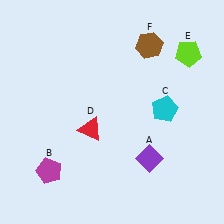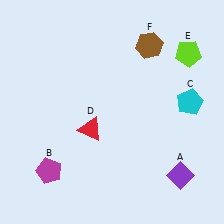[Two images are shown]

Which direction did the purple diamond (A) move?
The purple diamond (A) moved right.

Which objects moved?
The objects that moved are: the purple diamond (A), the cyan pentagon (C).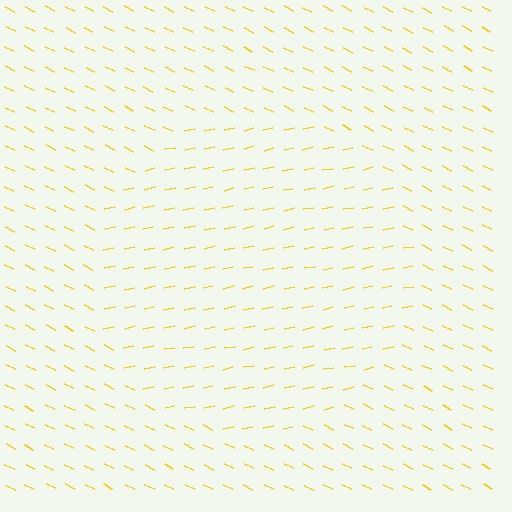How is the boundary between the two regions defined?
The boundary is defined purely by a change in line orientation (approximately 38 degrees difference). All lines are the same color and thickness.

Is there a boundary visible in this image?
Yes, there is a texture boundary formed by a change in line orientation.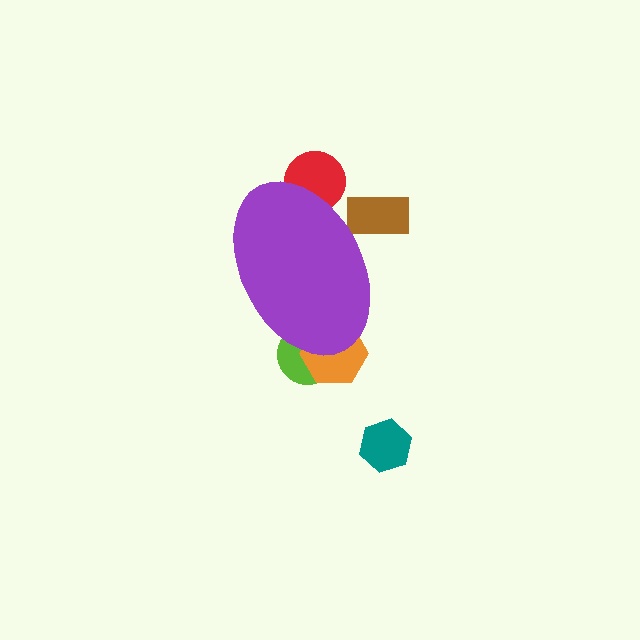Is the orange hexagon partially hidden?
Yes, the orange hexagon is partially hidden behind the purple ellipse.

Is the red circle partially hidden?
Yes, the red circle is partially hidden behind the purple ellipse.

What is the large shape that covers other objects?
A purple ellipse.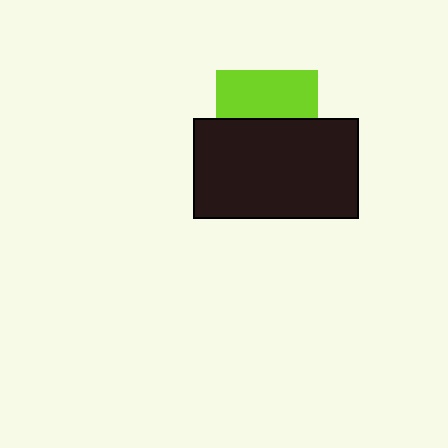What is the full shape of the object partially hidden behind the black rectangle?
The partially hidden object is a lime square.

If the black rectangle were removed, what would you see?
You would see the complete lime square.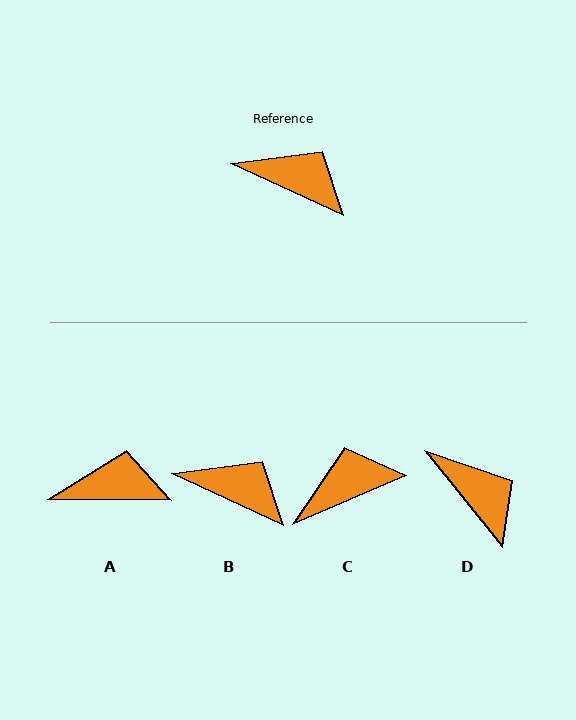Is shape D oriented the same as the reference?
No, it is off by about 26 degrees.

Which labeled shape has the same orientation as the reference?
B.